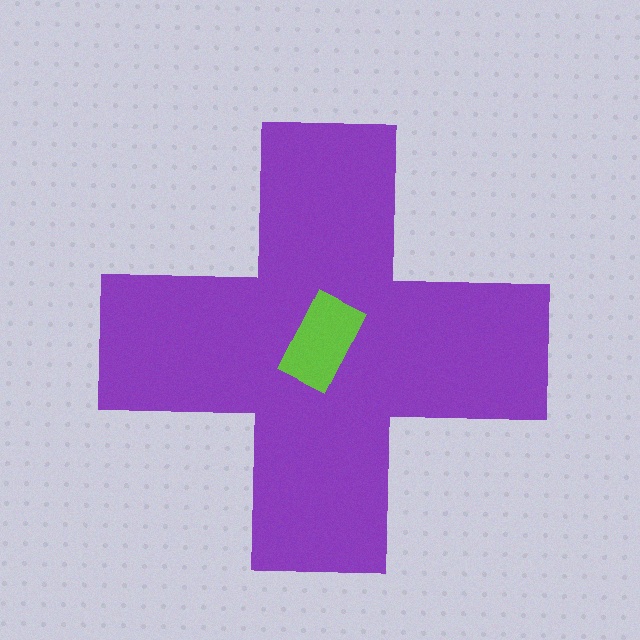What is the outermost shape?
The purple cross.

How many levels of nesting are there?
2.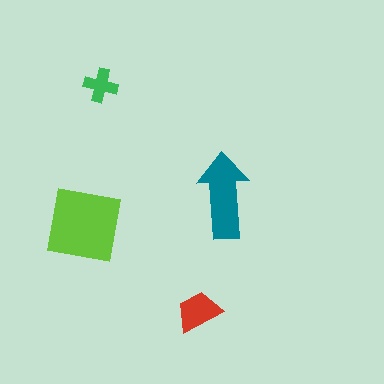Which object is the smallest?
The green cross.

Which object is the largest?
The lime square.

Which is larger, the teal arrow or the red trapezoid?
The teal arrow.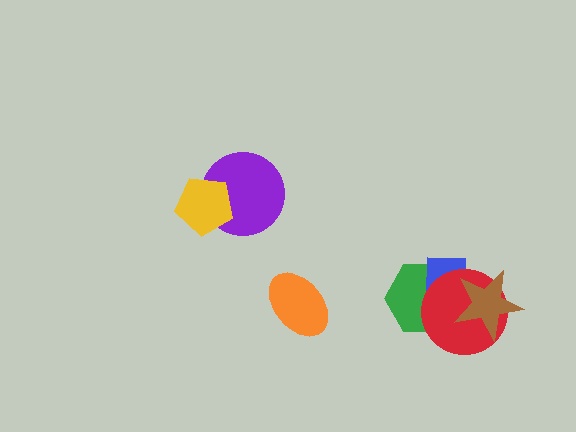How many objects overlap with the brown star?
3 objects overlap with the brown star.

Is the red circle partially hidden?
Yes, it is partially covered by another shape.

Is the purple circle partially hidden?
Yes, it is partially covered by another shape.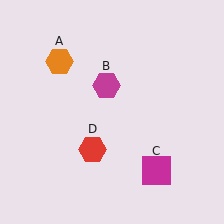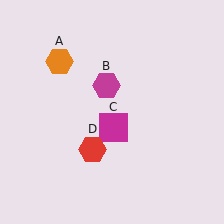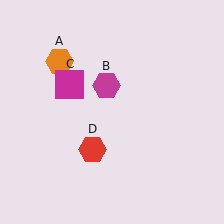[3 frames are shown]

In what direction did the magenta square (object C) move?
The magenta square (object C) moved up and to the left.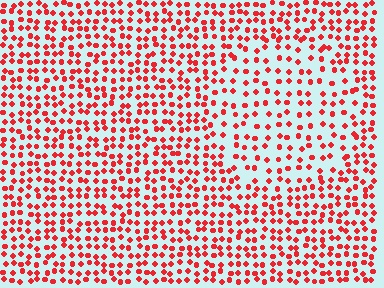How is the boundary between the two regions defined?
The boundary is defined by a change in element density (approximately 1.7x ratio). All elements are the same color, size, and shape.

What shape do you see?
I see a circle.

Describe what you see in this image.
The image contains small red elements arranged at two different densities. A circle-shaped region is visible where the elements are less densely packed than the surrounding area.